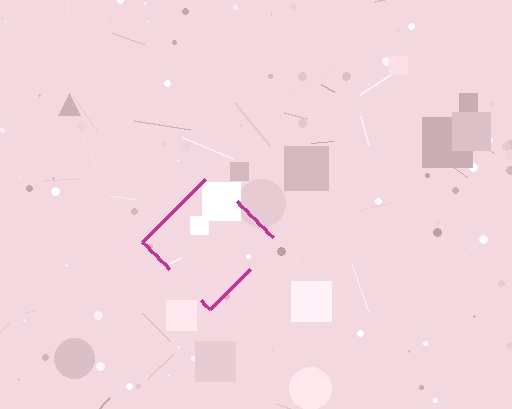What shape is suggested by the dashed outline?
The dashed outline suggests a diamond.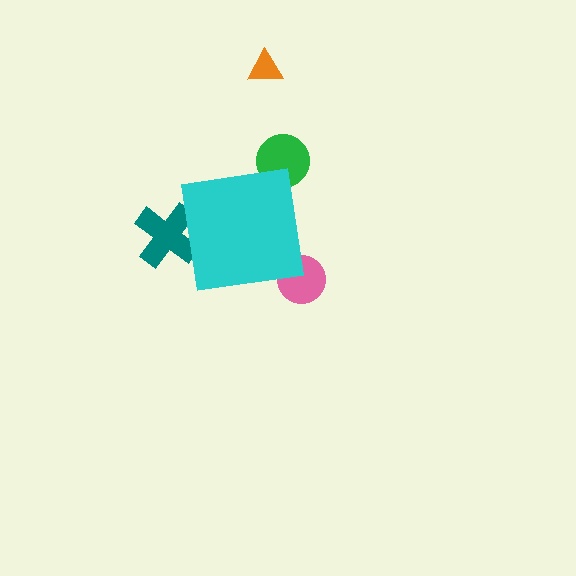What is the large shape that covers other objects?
A cyan square.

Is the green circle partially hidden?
Yes, the green circle is partially hidden behind the cyan square.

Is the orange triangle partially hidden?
No, the orange triangle is fully visible.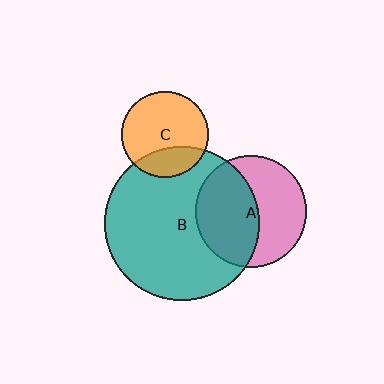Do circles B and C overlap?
Yes.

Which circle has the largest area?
Circle B (teal).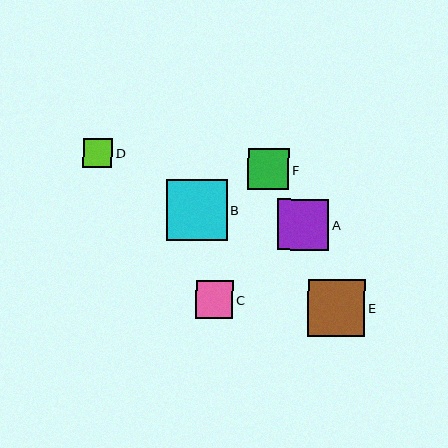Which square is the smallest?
Square D is the smallest with a size of approximately 29 pixels.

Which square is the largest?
Square B is the largest with a size of approximately 60 pixels.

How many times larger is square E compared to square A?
Square E is approximately 1.1 times the size of square A.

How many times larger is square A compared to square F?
Square A is approximately 1.3 times the size of square F.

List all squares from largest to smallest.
From largest to smallest: B, E, A, F, C, D.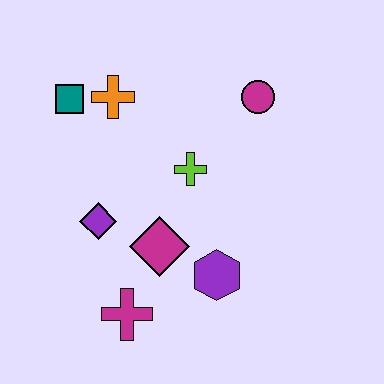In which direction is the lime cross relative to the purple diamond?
The lime cross is to the right of the purple diamond.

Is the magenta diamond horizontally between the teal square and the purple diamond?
No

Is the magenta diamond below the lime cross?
Yes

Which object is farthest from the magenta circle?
The magenta cross is farthest from the magenta circle.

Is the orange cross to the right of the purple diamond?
Yes